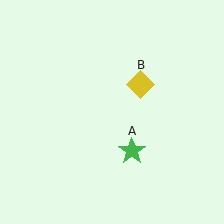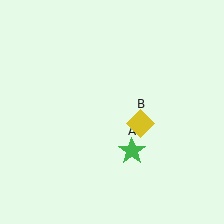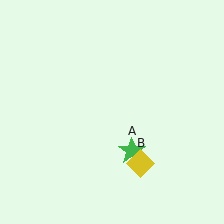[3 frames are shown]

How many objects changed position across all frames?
1 object changed position: yellow diamond (object B).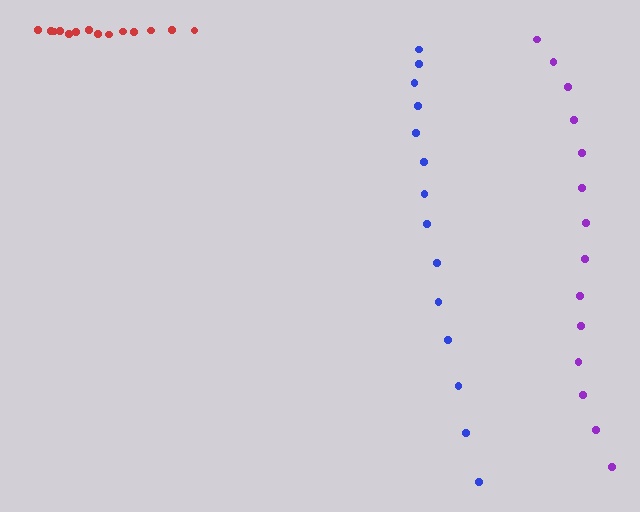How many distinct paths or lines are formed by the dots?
There are 3 distinct paths.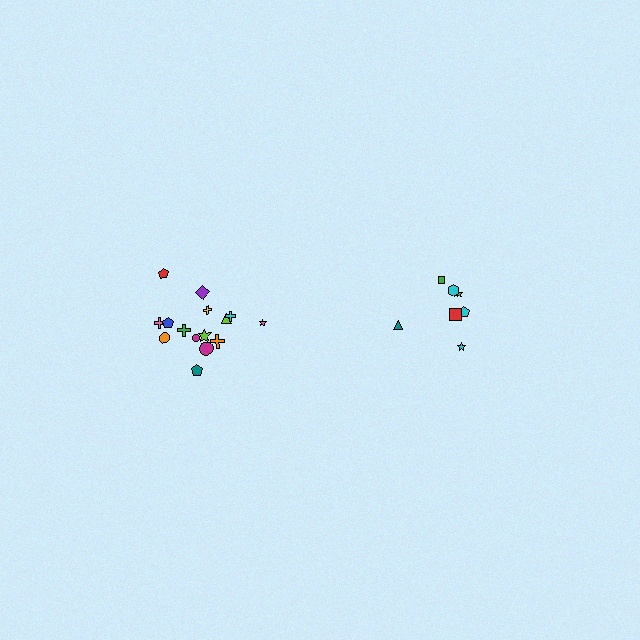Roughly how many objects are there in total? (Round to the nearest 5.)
Roughly 20 objects in total.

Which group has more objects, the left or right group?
The left group.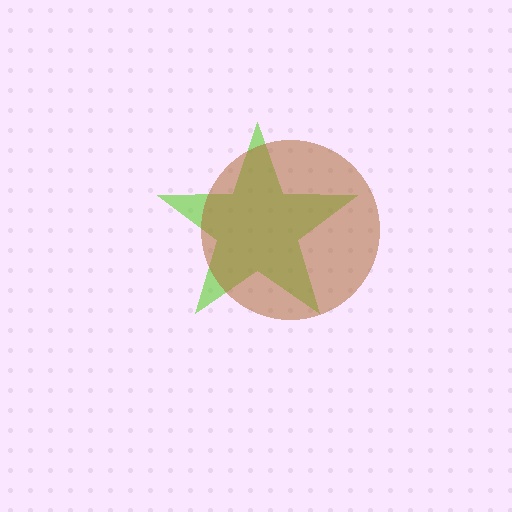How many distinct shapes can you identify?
There are 2 distinct shapes: a lime star, a brown circle.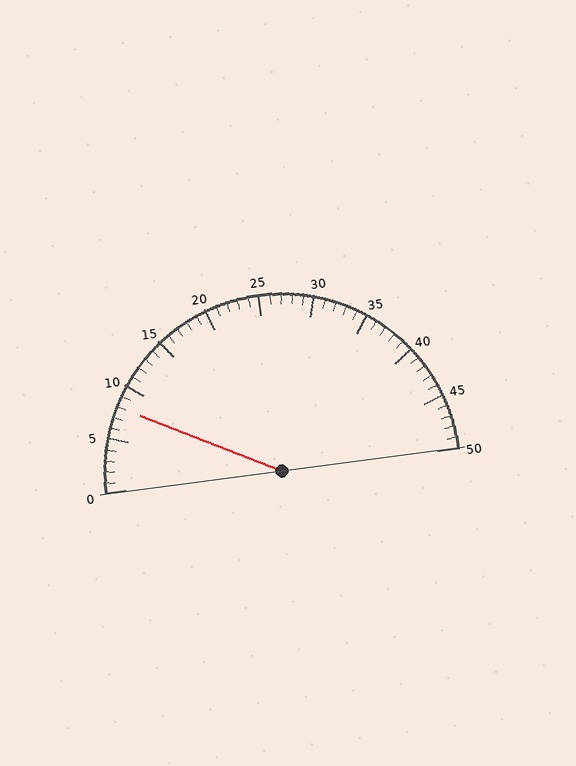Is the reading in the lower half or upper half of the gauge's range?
The reading is in the lower half of the range (0 to 50).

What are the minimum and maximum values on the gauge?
The gauge ranges from 0 to 50.